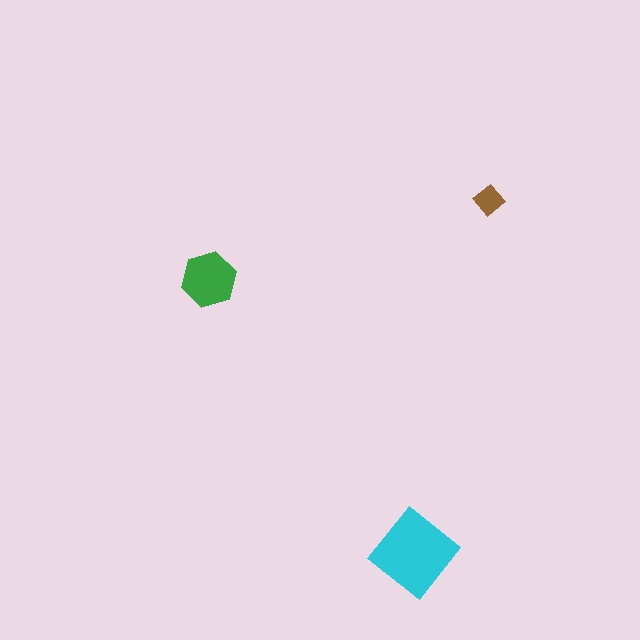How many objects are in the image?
There are 3 objects in the image.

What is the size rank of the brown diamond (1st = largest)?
3rd.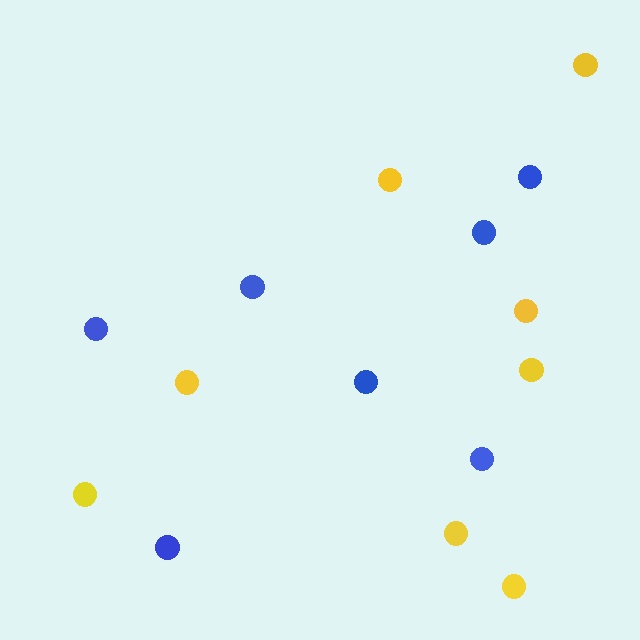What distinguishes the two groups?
There are 2 groups: one group of yellow circles (8) and one group of blue circles (7).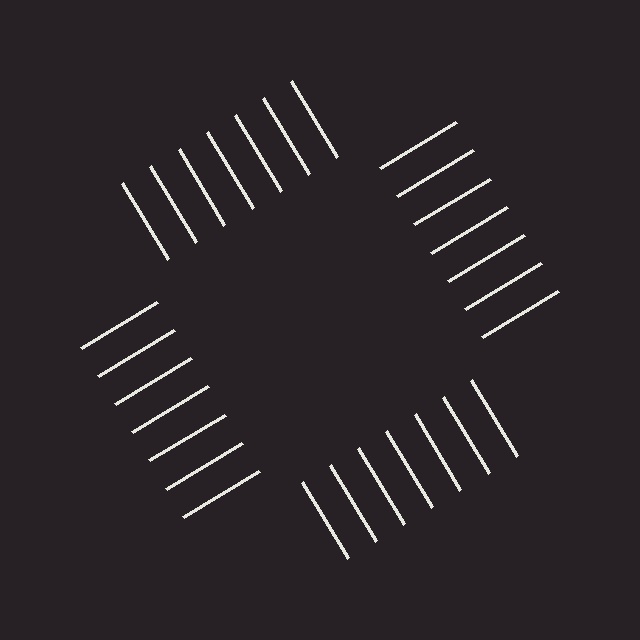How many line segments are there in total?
28 — 7 along each of the 4 edges.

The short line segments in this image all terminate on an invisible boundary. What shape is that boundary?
An illusory square — the line segments terminate on its edges but no continuous stroke is drawn.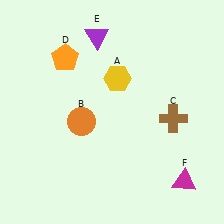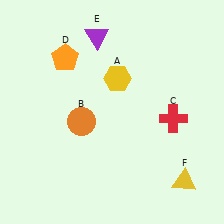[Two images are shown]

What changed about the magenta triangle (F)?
In Image 1, F is magenta. In Image 2, it changed to yellow.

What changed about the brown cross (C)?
In Image 1, C is brown. In Image 2, it changed to red.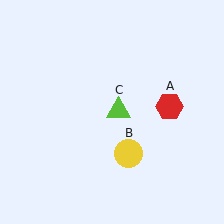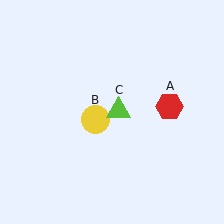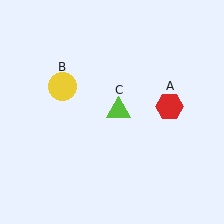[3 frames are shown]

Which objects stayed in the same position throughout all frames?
Red hexagon (object A) and lime triangle (object C) remained stationary.